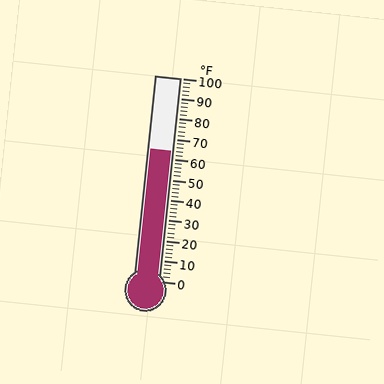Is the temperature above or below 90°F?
The temperature is below 90°F.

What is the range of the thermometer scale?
The thermometer scale ranges from 0°F to 100°F.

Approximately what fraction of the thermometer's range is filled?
The thermometer is filled to approximately 65% of its range.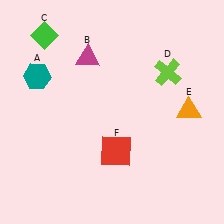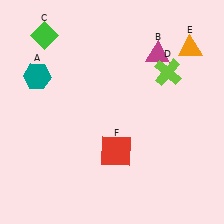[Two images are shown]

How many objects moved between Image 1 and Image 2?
2 objects moved between the two images.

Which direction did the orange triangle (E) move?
The orange triangle (E) moved up.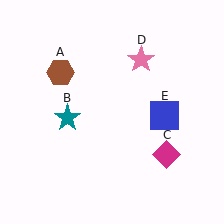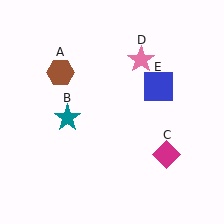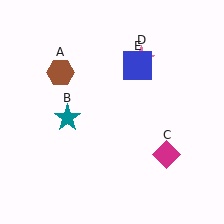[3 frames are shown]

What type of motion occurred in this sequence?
The blue square (object E) rotated counterclockwise around the center of the scene.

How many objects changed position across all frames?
1 object changed position: blue square (object E).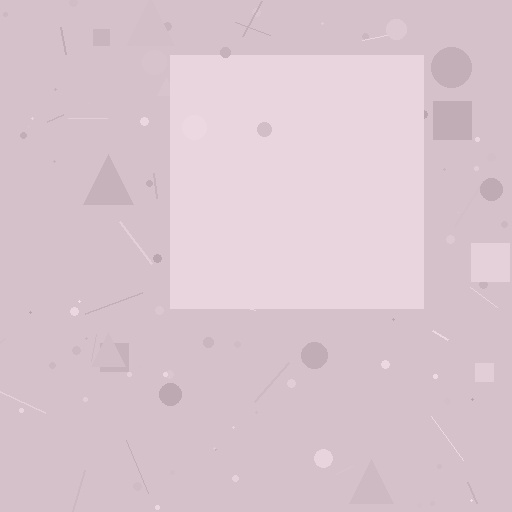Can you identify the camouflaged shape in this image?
The camouflaged shape is a square.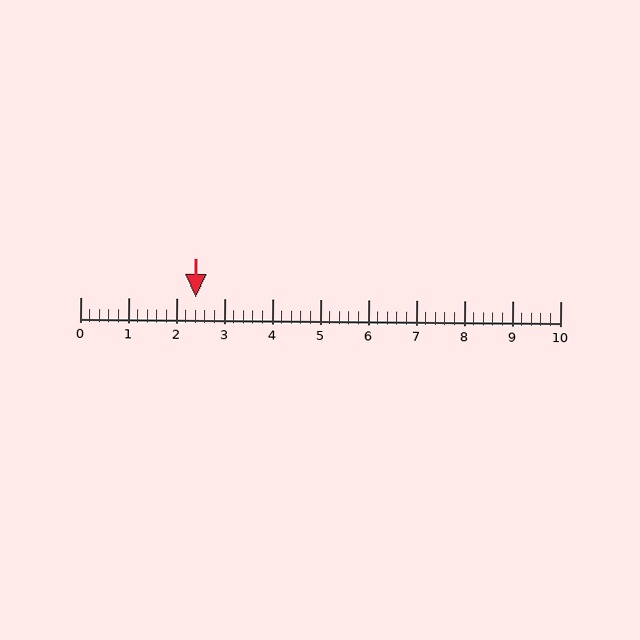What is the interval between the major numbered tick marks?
The major tick marks are spaced 1 units apart.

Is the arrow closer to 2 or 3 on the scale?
The arrow is closer to 2.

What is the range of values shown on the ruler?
The ruler shows values from 0 to 10.